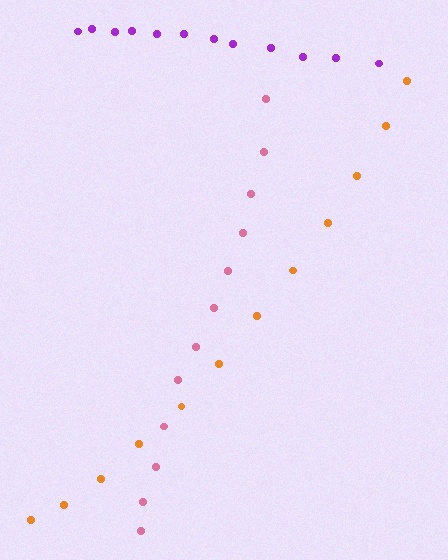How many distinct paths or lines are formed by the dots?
There are 3 distinct paths.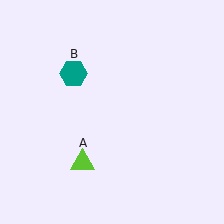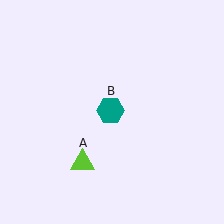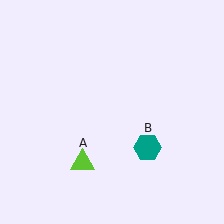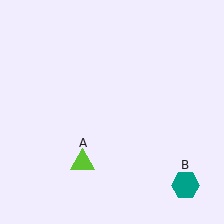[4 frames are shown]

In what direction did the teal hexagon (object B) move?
The teal hexagon (object B) moved down and to the right.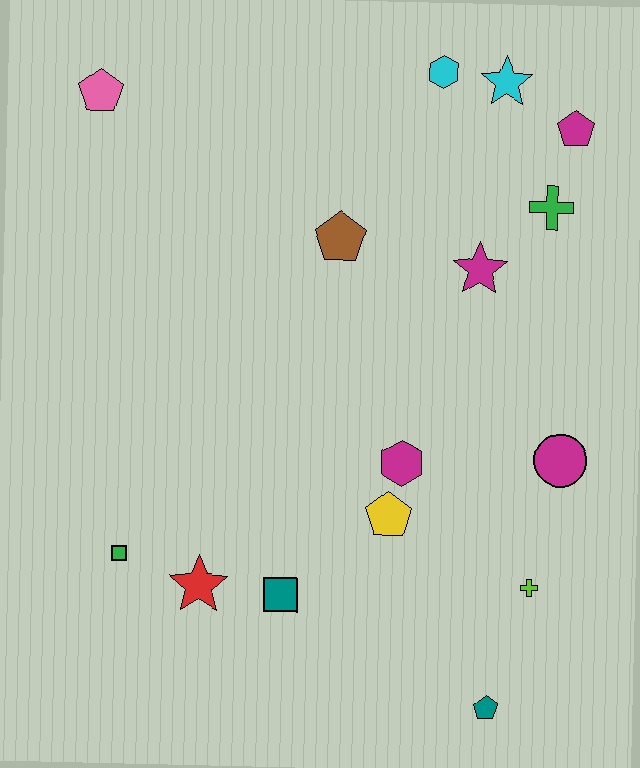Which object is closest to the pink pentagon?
The brown pentagon is closest to the pink pentagon.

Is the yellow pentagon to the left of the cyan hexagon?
Yes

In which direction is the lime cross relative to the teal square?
The lime cross is to the right of the teal square.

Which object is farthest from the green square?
The magenta pentagon is farthest from the green square.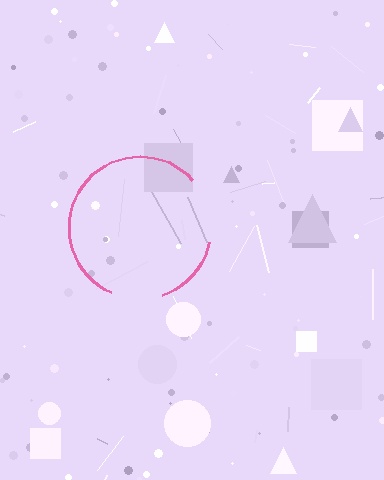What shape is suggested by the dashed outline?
The dashed outline suggests a circle.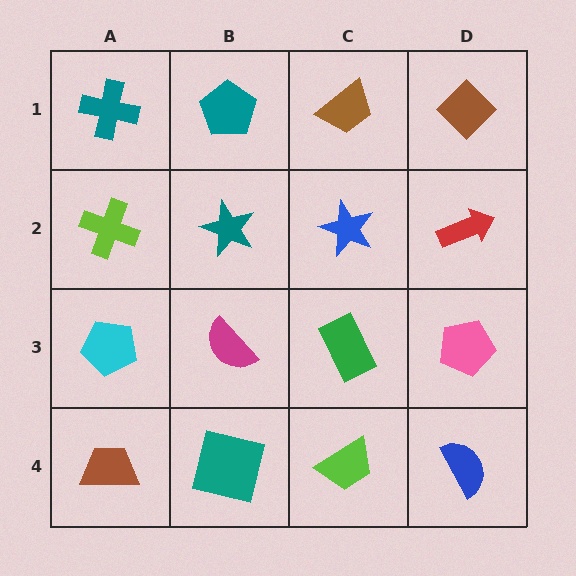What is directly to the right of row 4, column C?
A blue semicircle.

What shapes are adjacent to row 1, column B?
A teal star (row 2, column B), a teal cross (row 1, column A), a brown trapezoid (row 1, column C).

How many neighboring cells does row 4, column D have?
2.